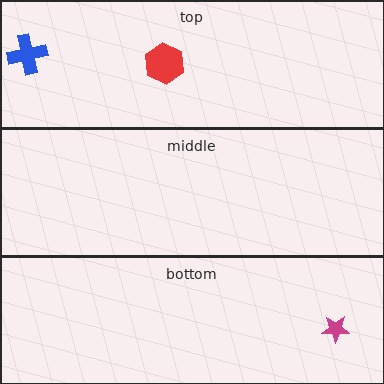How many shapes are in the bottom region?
1.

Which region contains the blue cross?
The top region.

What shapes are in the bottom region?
The magenta star.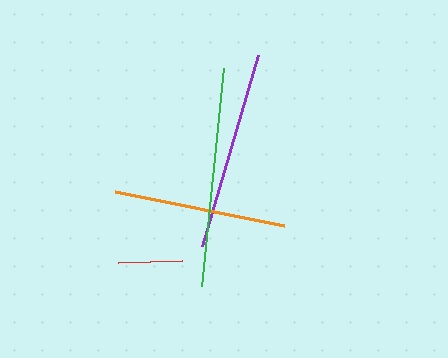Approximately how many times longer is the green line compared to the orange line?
The green line is approximately 1.3 times the length of the orange line.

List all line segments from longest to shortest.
From longest to shortest: green, purple, orange, red.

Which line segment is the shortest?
The red line is the shortest at approximately 63 pixels.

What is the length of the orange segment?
The orange segment is approximately 173 pixels long.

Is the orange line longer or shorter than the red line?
The orange line is longer than the red line.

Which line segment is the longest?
The green line is the longest at approximately 219 pixels.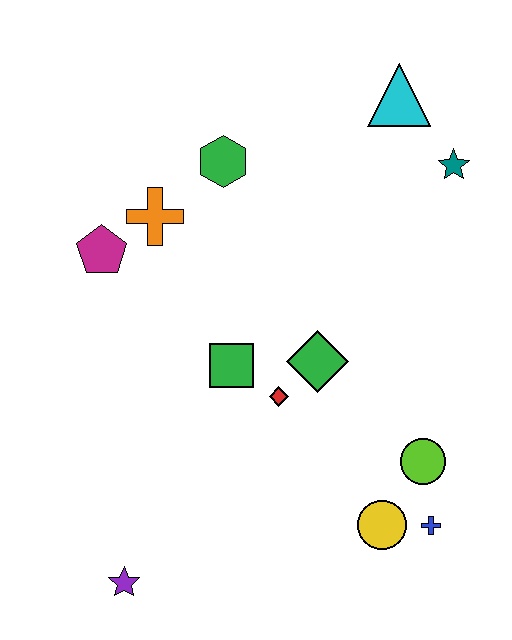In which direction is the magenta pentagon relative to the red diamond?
The magenta pentagon is to the left of the red diamond.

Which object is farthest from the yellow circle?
The cyan triangle is farthest from the yellow circle.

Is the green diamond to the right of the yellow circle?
No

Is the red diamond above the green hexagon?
No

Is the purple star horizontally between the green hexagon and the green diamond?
No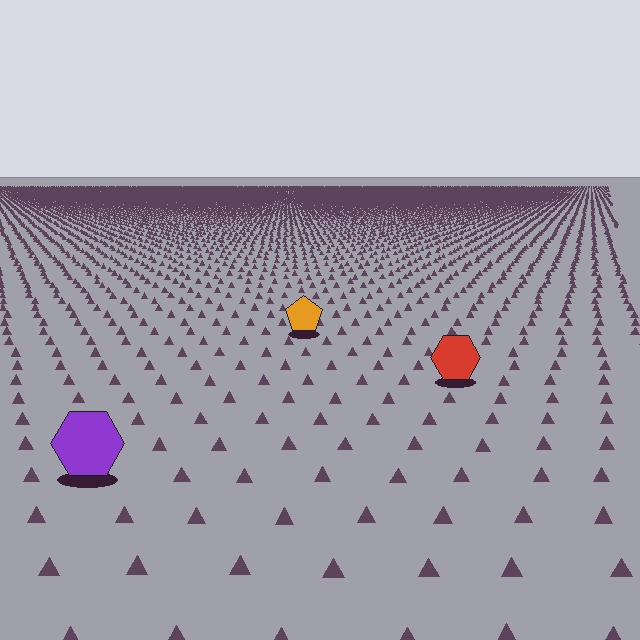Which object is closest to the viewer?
The purple hexagon is closest. The texture marks near it are larger and more spread out.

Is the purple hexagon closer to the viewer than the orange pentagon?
Yes. The purple hexagon is closer — you can tell from the texture gradient: the ground texture is coarser near it.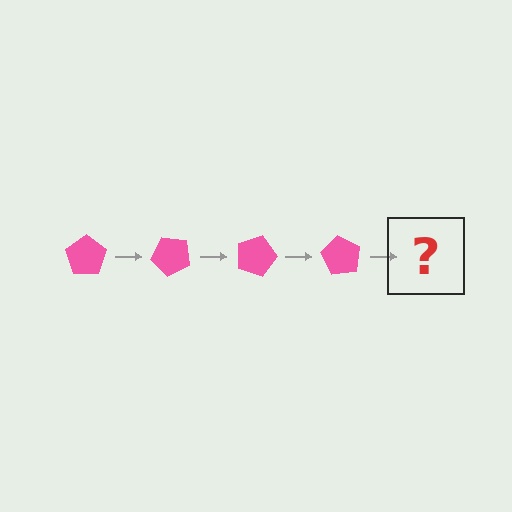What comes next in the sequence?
The next element should be a pink pentagon rotated 180 degrees.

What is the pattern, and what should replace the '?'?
The pattern is that the pentagon rotates 45 degrees each step. The '?' should be a pink pentagon rotated 180 degrees.